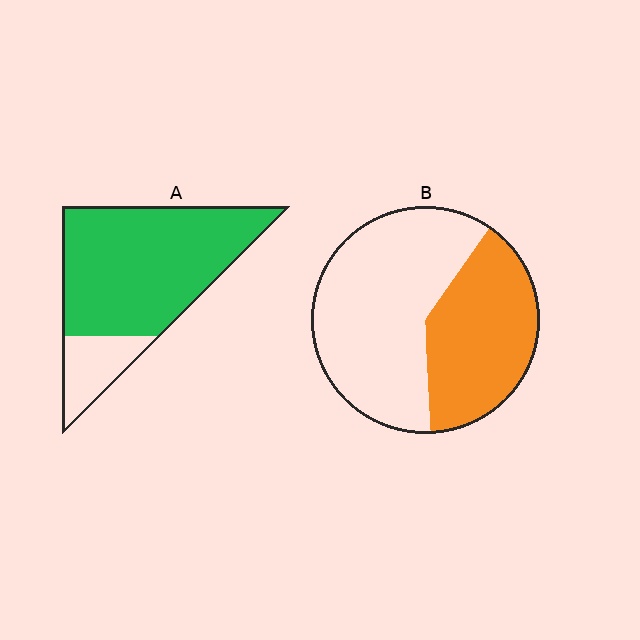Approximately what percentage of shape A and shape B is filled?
A is approximately 80% and B is approximately 40%.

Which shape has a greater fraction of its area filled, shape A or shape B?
Shape A.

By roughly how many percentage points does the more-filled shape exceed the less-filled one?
By roughly 40 percentage points (A over B).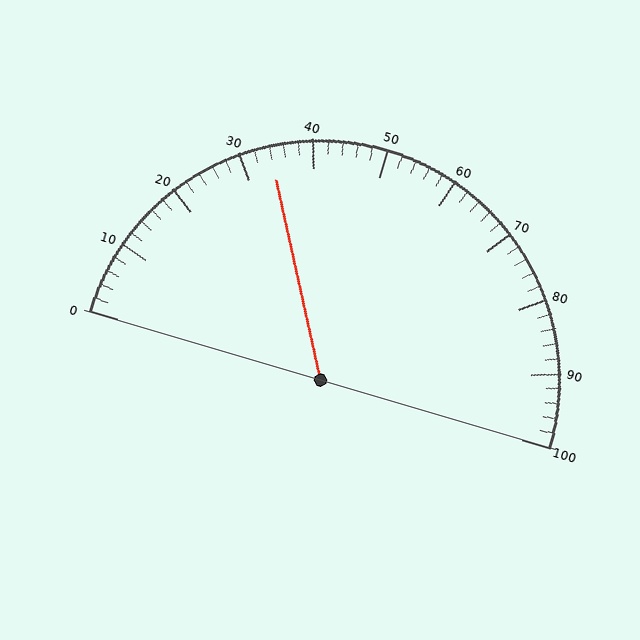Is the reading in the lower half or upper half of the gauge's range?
The reading is in the lower half of the range (0 to 100).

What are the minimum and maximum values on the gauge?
The gauge ranges from 0 to 100.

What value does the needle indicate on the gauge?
The needle indicates approximately 34.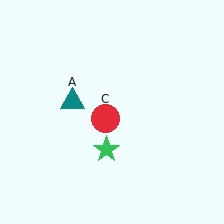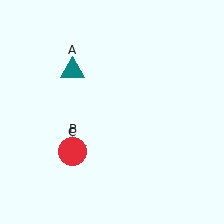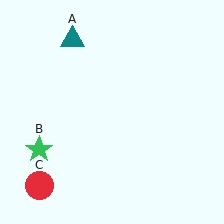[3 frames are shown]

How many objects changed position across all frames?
3 objects changed position: teal triangle (object A), green star (object B), red circle (object C).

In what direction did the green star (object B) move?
The green star (object B) moved left.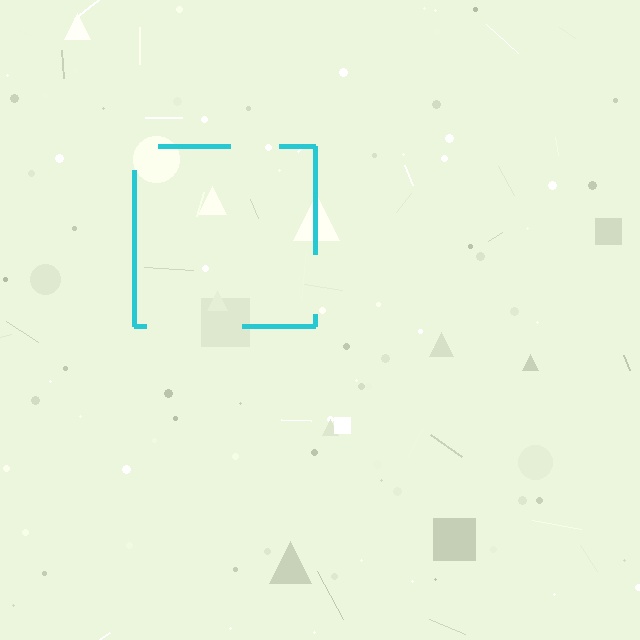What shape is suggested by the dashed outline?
The dashed outline suggests a square.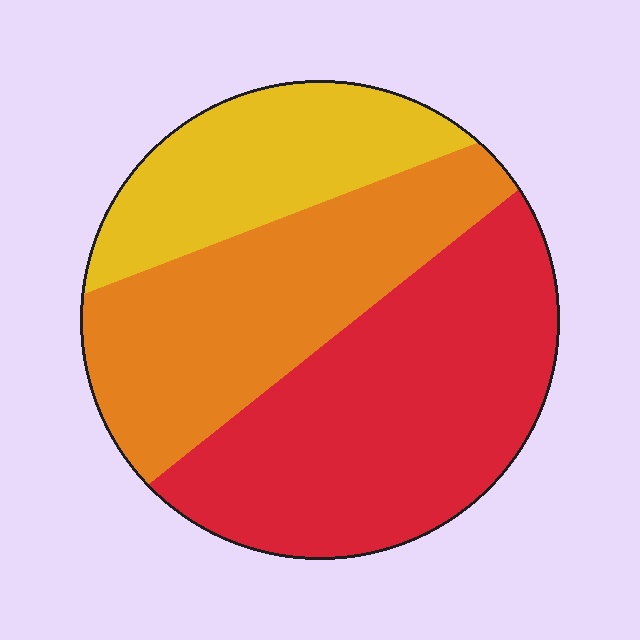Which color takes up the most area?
Red, at roughly 45%.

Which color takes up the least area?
Yellow, at roughly 20%.